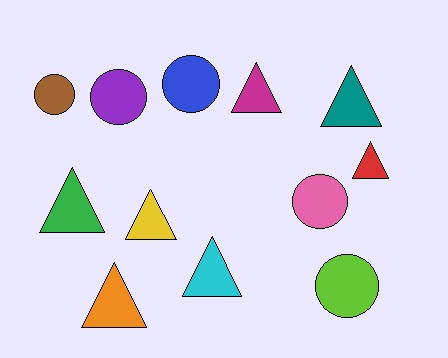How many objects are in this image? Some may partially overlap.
There are 12 objects.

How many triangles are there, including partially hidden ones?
There are 7 triangles.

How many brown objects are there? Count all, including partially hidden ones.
There is 1 brown object.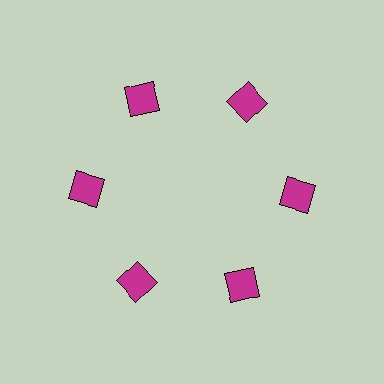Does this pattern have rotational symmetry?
Yes, this pattern has 6-fold rotational symmetry. It looks the same after rotating 60 degrees around the center.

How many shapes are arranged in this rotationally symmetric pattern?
There are 6 shapes, arranged in 6 groups of 1.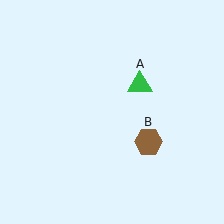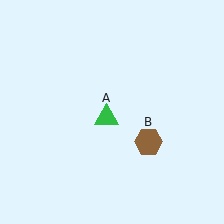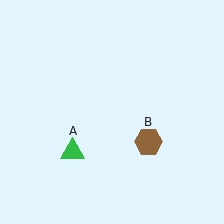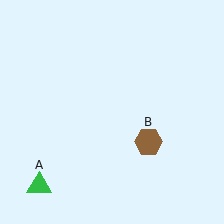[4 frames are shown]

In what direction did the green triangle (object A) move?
The green triangle (object A) moved down and to the left.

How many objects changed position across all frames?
1 object changed position: green triangle (object A).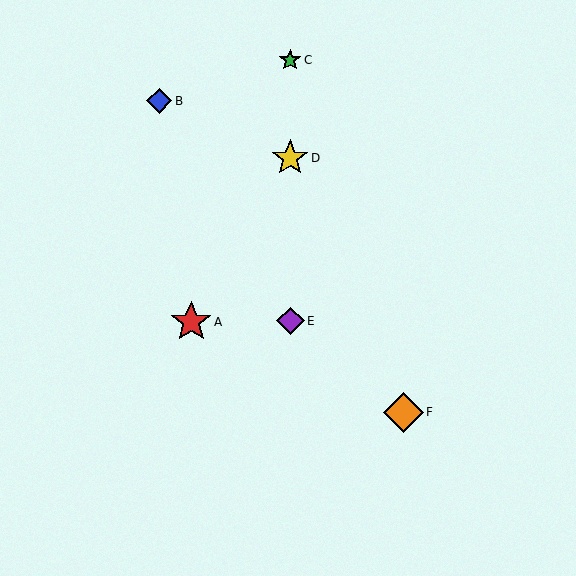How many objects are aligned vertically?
3 objects (C, D, E) are aligned vertically.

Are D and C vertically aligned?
Yes, both are at x≈290.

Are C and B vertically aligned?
No, C is at x≈290 and B is at x≈159.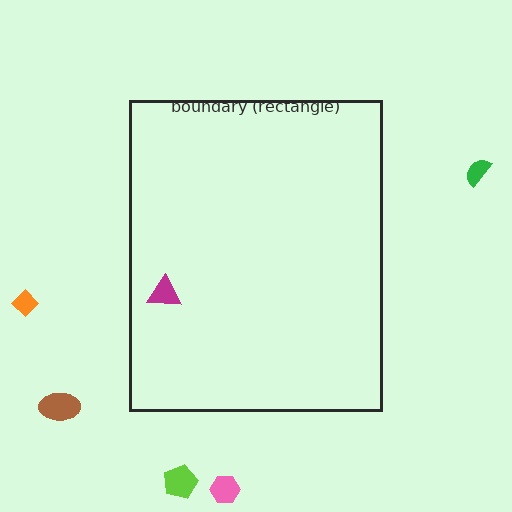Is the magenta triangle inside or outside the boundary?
Inside.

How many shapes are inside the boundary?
1 inside, 5 outside.